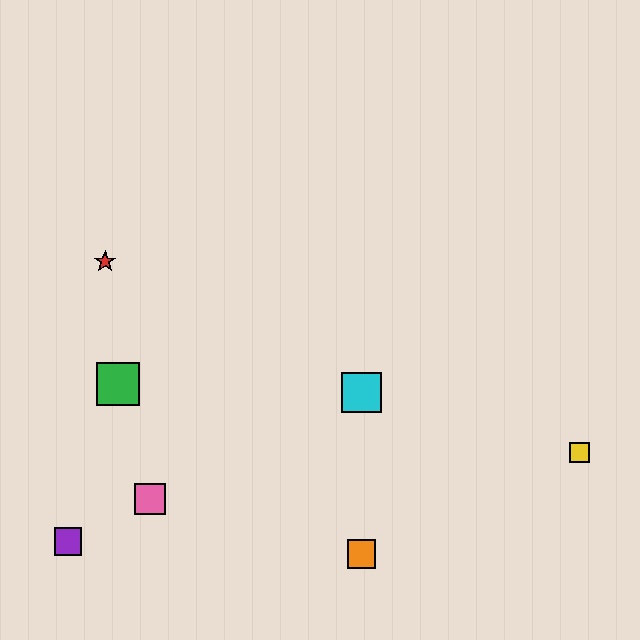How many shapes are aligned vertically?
3 shapes (the blue star, the orange square, the cyan square) are aligned vertically.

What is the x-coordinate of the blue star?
The blue star is at x≈361.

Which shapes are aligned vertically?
The blue star, the orange square, the cyan square are aligned vertically.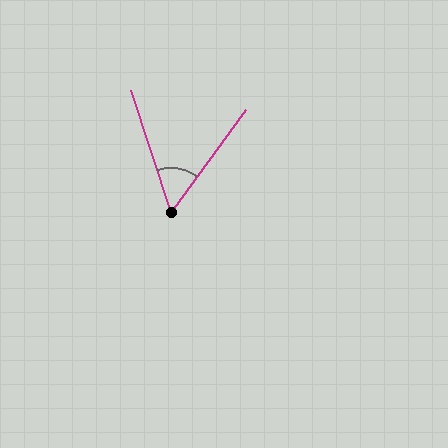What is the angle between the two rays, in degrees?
Approximately 55 degrees.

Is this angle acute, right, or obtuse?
It is acute.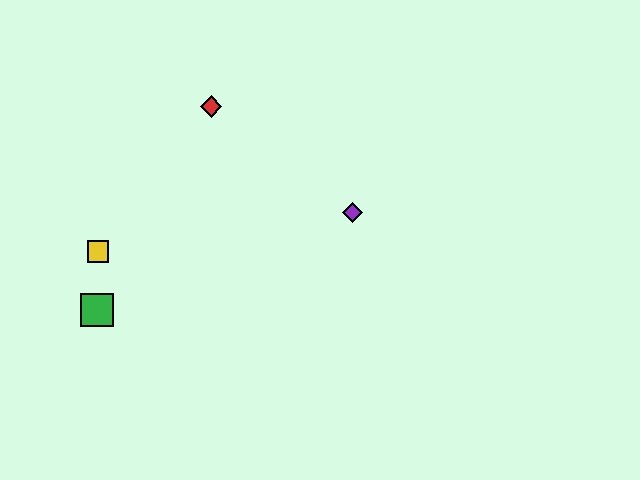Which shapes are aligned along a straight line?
The blue diamond, the green square, the purple diamond are aligned along a straight line.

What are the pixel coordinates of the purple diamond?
The purple diamond is at (353, 213).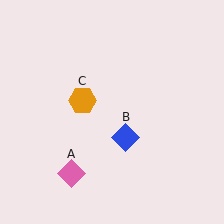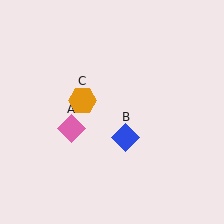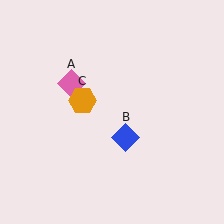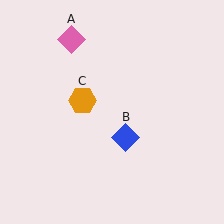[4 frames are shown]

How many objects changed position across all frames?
1 object changed position: pink diamond (object A).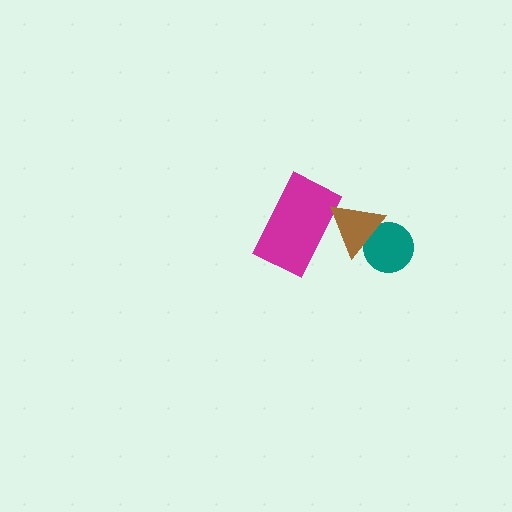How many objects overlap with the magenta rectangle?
1 object overlaps with the magenta rectangle.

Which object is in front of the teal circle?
The brown triangle is in front of the teal circle.